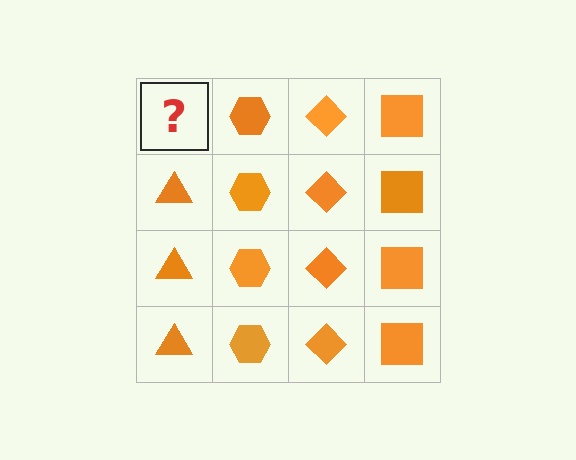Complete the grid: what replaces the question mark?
The question mark should be replaced with an orange triangle.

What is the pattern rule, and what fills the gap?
The rule is that each column has a consistent shape. The gap should be filled with an orange triangle.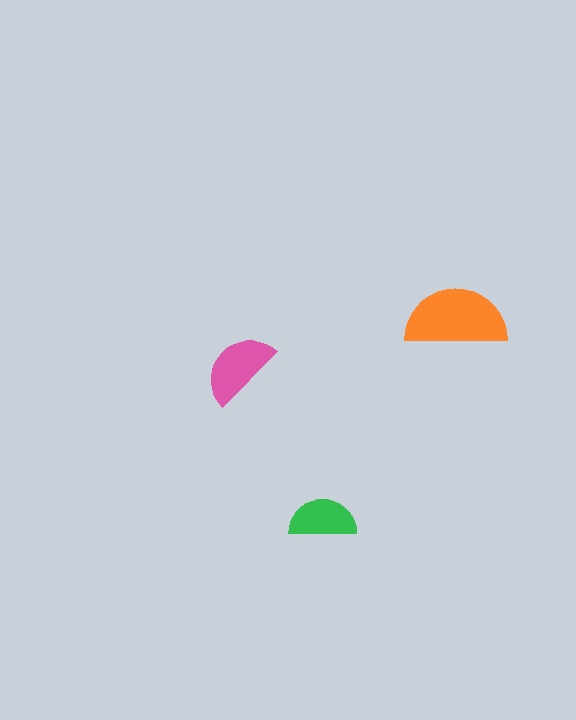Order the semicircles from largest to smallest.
the orange one, the pink one, the green one.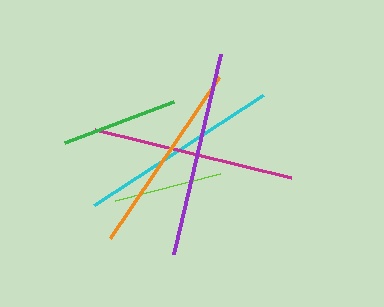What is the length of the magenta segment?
The magenta segment is approximately 202 pixels long.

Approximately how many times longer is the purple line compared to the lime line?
The purple line is approximately 1.9 times the length of the lime line.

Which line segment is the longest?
The purple line is the longest at approximately 206 pixels.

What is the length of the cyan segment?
The cyan segment is approximately 201 pixels long.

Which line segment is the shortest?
The lime line is the shortest at approximately 108 pixels.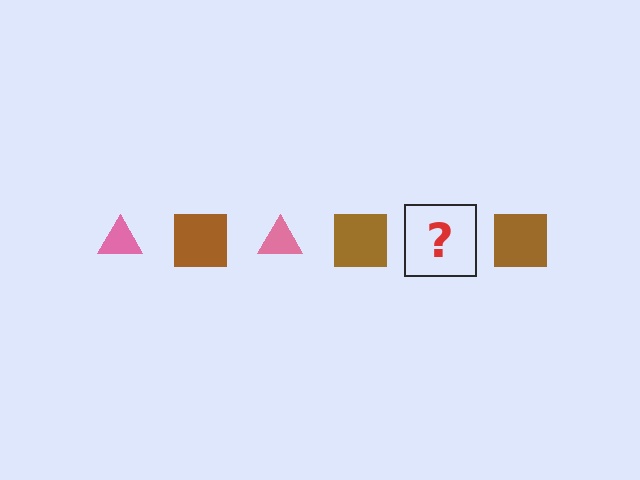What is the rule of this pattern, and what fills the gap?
The rule is that the pattern alternates between pink triangle and brown square. The gap should be filled with a pink triangle.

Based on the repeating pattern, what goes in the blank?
The blank should be a pink triangle.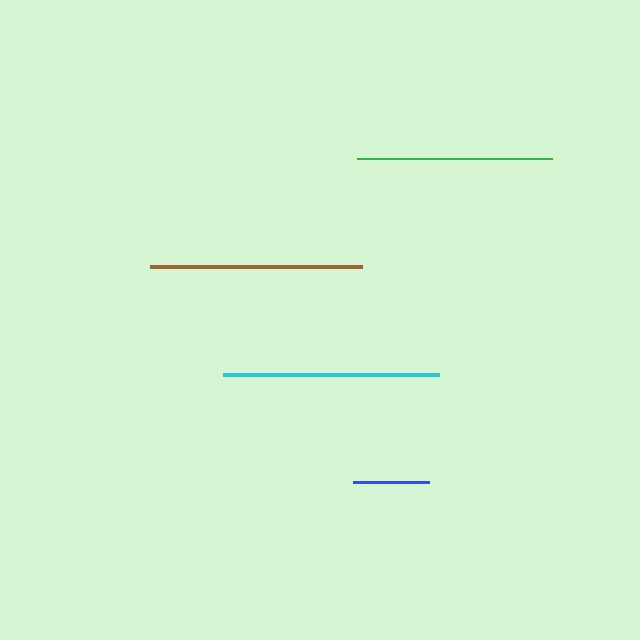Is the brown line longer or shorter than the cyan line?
The cyan line is longer than the brown line.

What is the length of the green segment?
The green segment is approximately 196 pixels long.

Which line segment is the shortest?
The blue line is the shortest at approximately 76 pixels.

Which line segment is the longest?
The cyan line is the longest at approximately 216 pixels.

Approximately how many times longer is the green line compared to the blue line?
The green line is approximately 2.6 times the length of the blue line.